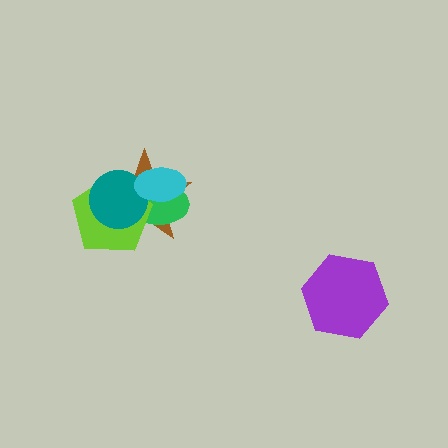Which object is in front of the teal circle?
The cyan ellipse is in front of the teal circle.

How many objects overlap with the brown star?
4 objects overlap with the brown star.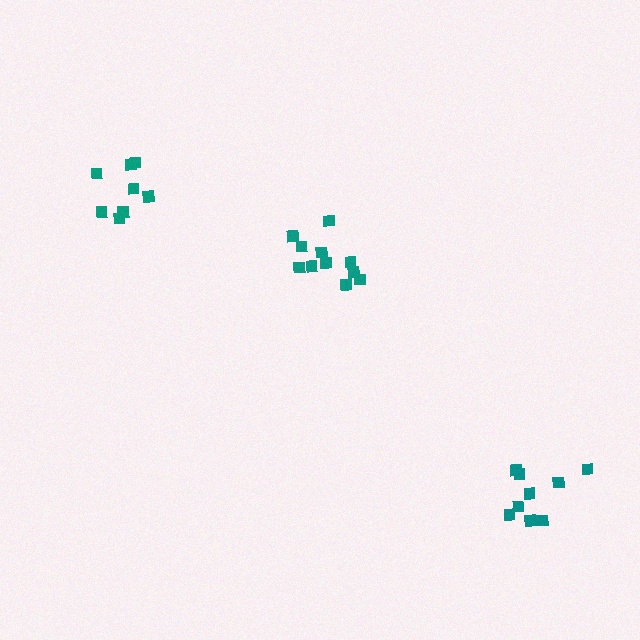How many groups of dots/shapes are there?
There are 3 groups.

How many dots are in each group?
Group 1: 9 dots, Group 2: 8 dots, Group 3: 11 dots (28 total).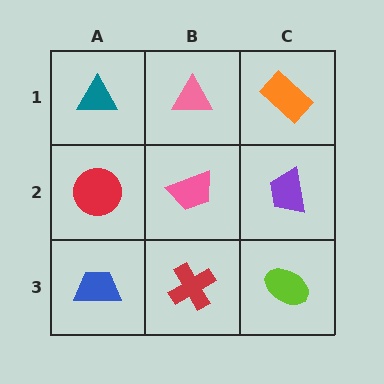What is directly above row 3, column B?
A pink trapezoid.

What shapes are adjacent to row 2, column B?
A pink triangle (row 1, column B), a red cross (row 3, column B), a red circle (row 2, column A), a purple trapezoid (row 2, column C).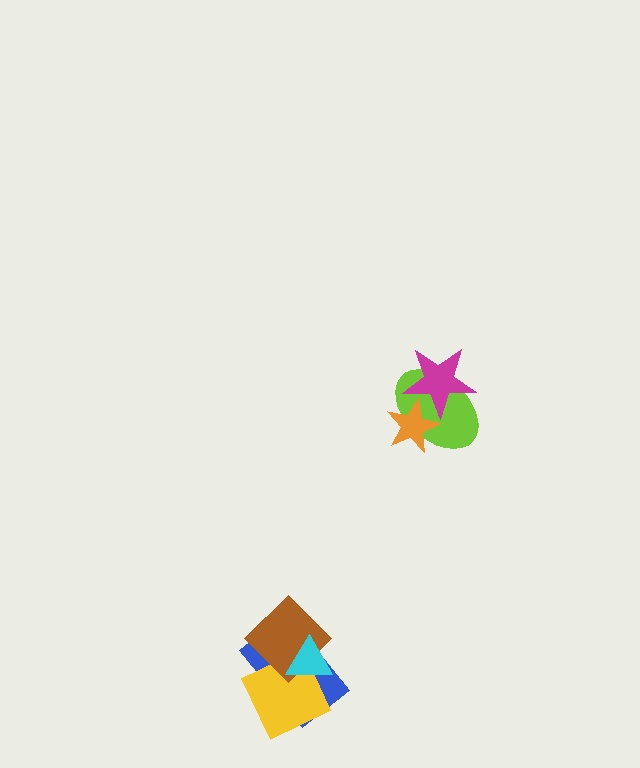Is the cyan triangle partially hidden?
No, no other shape covers it.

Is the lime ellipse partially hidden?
Yes, it is partially covered by another shape.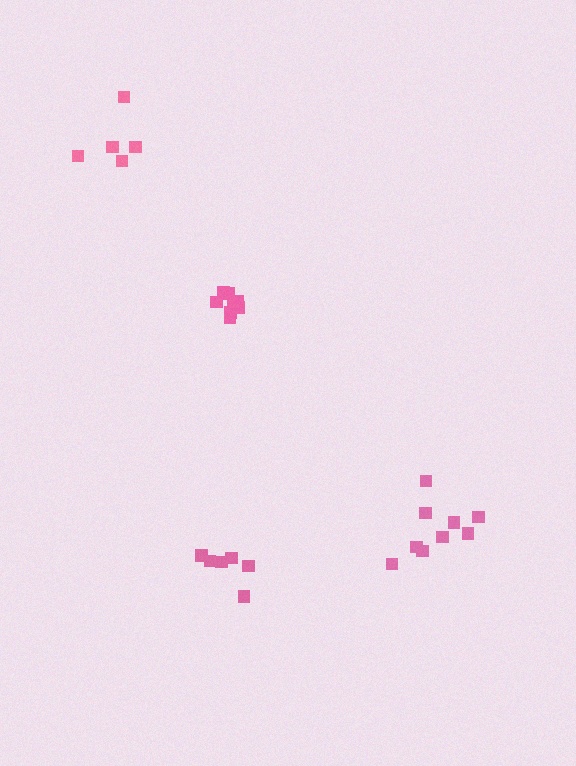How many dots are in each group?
Group 1: 5 dots, Group 2: 8 dots, Group 3: 6 dots, Group 4: 9 dots (28 total).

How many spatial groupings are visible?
There are 4 spatial groupings.